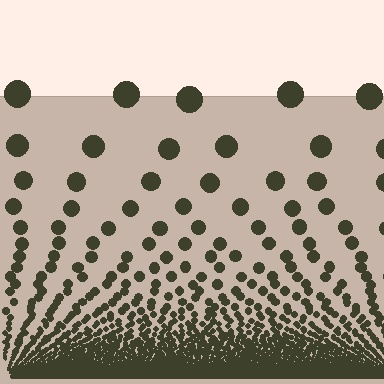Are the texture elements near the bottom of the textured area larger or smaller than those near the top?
Smaller. The gradient is inverted — elements near the bottom are smaller and denser.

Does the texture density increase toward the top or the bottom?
Density increases toward the bottom.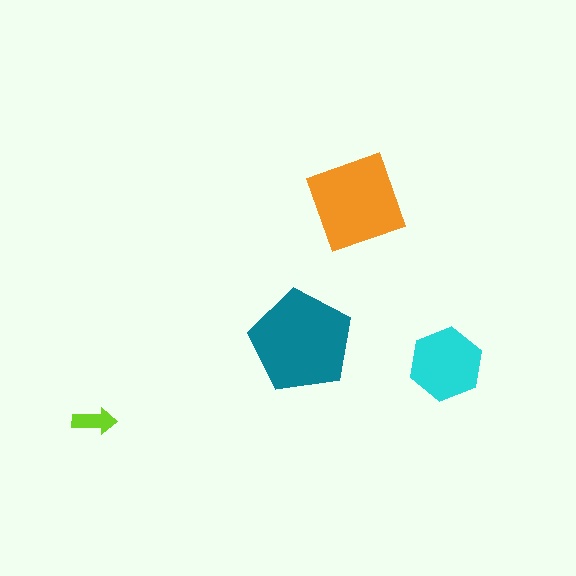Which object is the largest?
The teal pentagon.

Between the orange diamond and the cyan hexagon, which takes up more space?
The orange diamond.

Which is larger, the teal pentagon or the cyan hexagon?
The teal pentagon.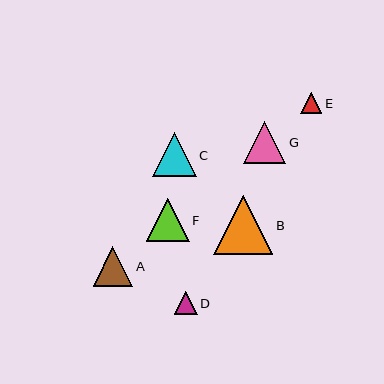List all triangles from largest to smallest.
From largest to smallest: B, C, F, G, A, D, E.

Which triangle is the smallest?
Triangle E is the smallest with a size of approximately 21 pixels.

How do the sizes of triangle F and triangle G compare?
Triangle F and triangle G are approximately the same size.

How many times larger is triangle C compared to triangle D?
Triangle C is approximately 1.9 times the size of triangle D.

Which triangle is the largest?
Triangle B is the largest with a size of approximately 59 pixels.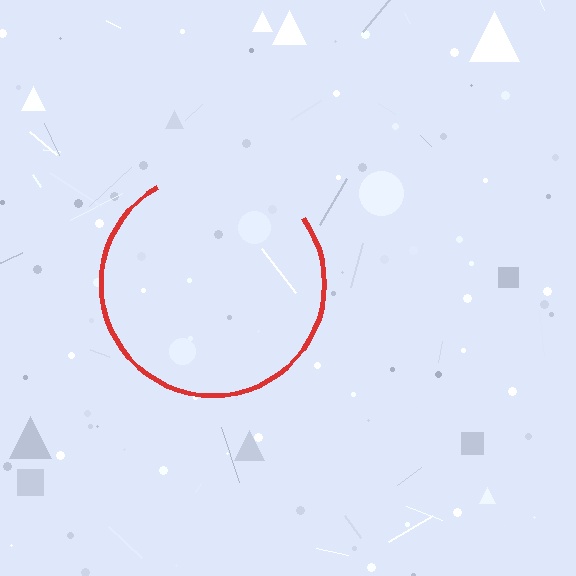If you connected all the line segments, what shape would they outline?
They would outline a circle.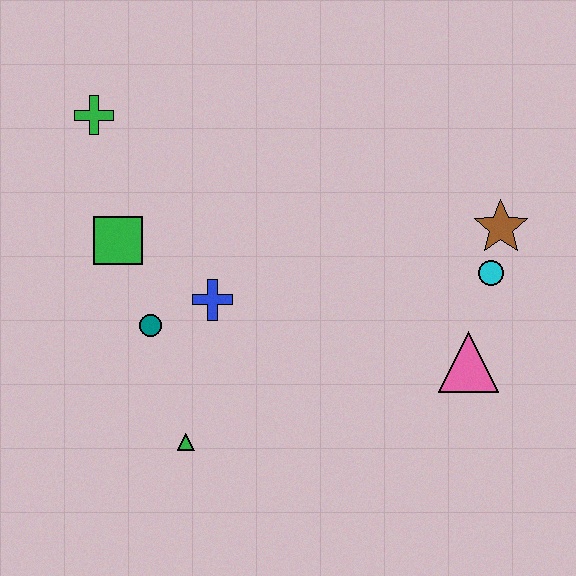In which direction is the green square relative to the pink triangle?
The green square is to the left of the pink triangle.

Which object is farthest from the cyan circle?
The green cross is farthest from the cyan circle.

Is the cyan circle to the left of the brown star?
Yes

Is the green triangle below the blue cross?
Yes